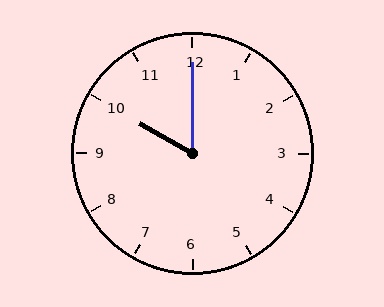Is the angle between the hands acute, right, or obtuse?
It is acute.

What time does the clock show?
10:00.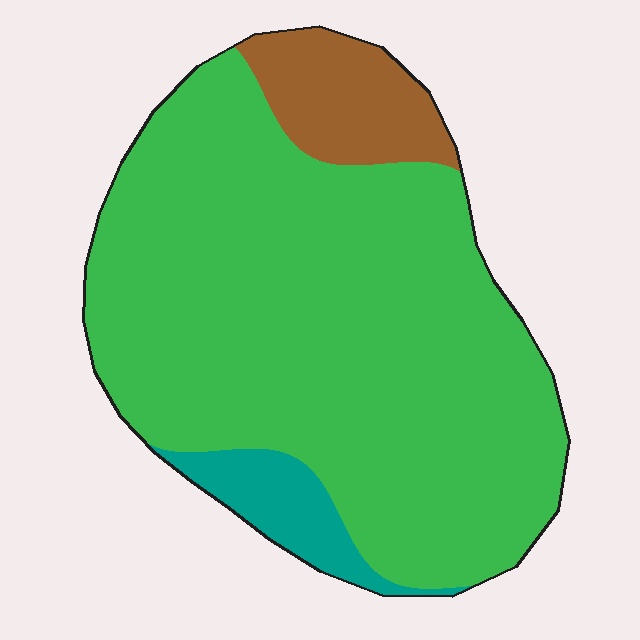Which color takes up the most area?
Green, at roughly 80%.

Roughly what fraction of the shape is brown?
Brown takes up less than a sixth of the shape.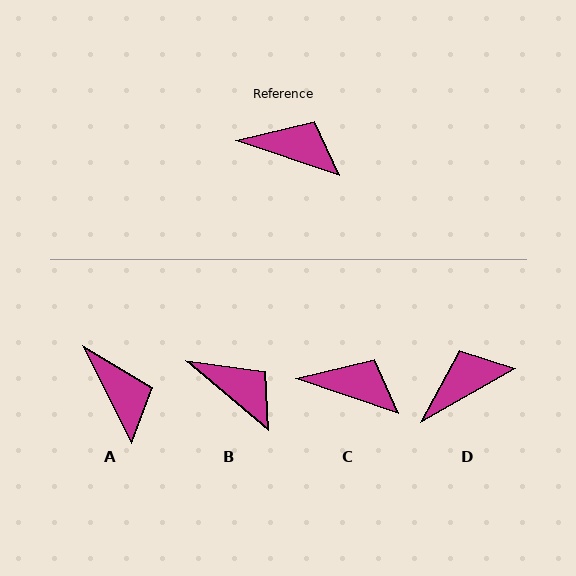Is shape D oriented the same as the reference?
No, it is off by about 48 degrees.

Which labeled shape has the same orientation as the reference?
C.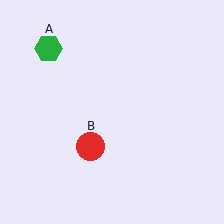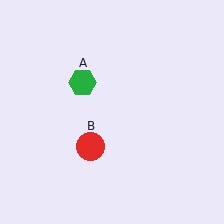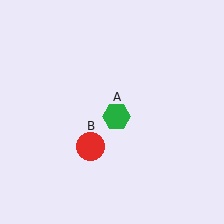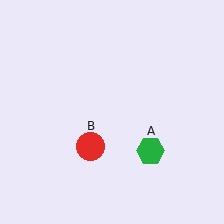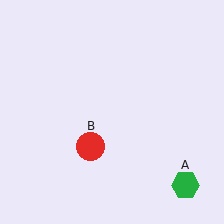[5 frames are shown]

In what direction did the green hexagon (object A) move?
The green hexagon (object A) moved down and to the right.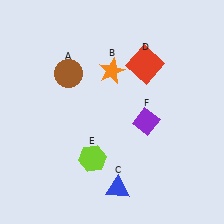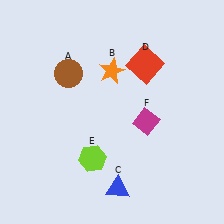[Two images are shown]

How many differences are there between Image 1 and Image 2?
There is 1 difference between the two images.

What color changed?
The diamond (F) changed from purple in Image 1 to magenta in Image 2.